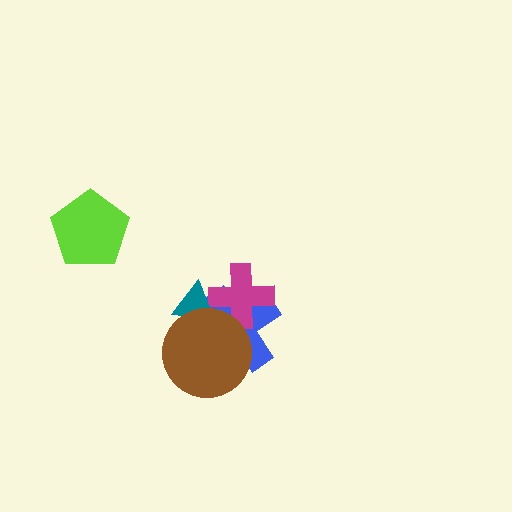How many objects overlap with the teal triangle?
3 objects overlap with the teal triangle.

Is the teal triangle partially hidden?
Yes, it is partially covered by another shape.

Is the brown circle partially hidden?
No, no other shape covers it.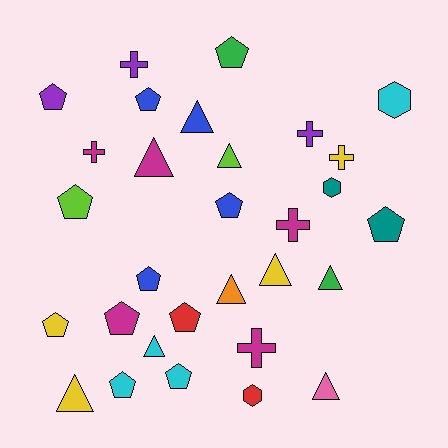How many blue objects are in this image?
There are 4 blue objects.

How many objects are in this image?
There are 30 objects.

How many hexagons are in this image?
There are 3 hexagons.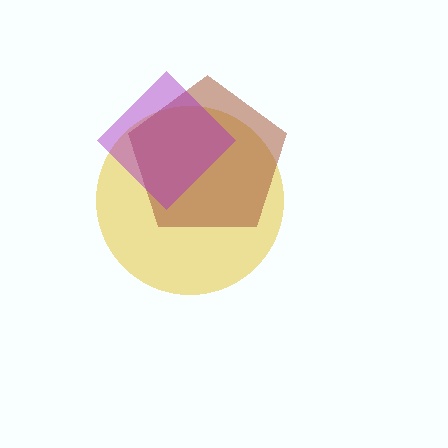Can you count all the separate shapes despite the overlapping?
Yes, there are 3 separate shapes.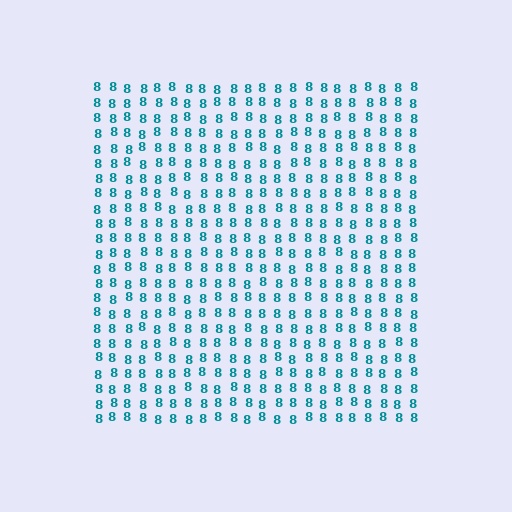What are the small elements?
The small elements are digit 8's.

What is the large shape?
The large shape is a square.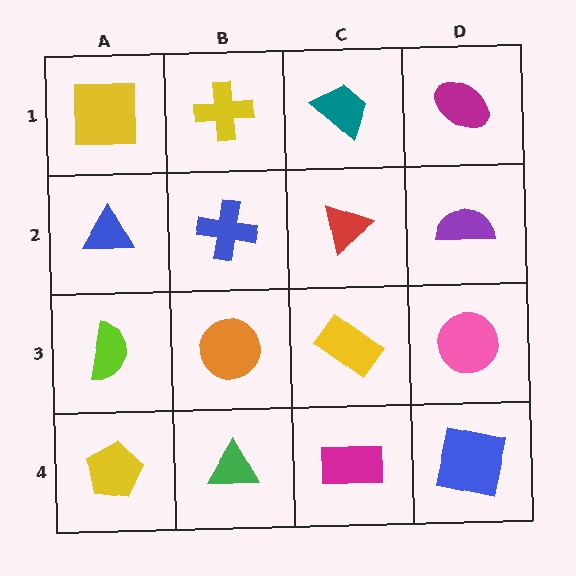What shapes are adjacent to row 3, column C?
A red triangle (row 2, column C), a magenta rectangle (row 4, column C), an orange circle (row 3, column B), a pink circle (row 3, column D).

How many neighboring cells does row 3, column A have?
3.